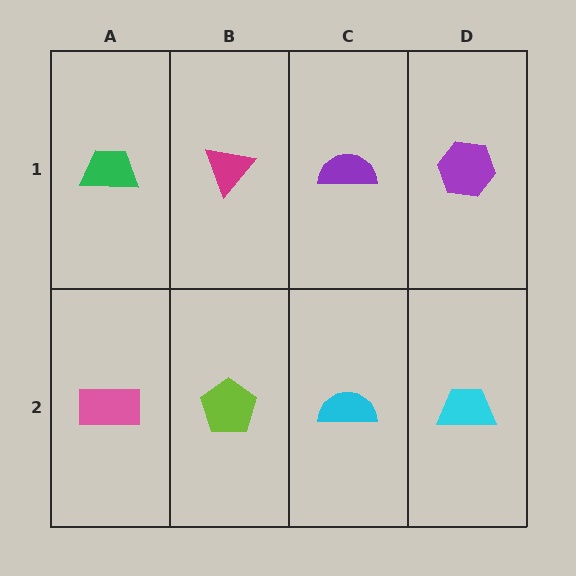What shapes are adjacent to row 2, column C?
A purple semicircle (row 1, column C), a lime pentagon (row 2, column B), a cyan trapezoid (row 2, column D).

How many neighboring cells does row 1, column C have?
3.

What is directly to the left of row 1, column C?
A magenta triangle.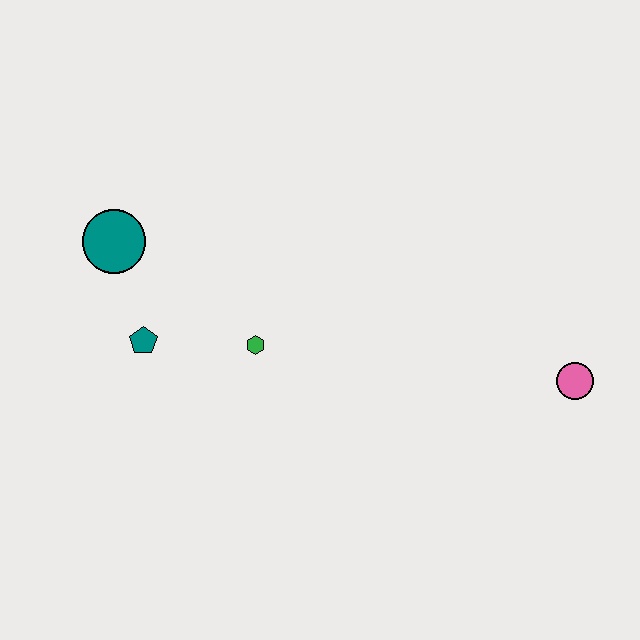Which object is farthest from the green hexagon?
The pink circle is farthest from the green hexagon.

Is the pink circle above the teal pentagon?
No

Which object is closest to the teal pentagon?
The teal circle is closest to the teal pentagon.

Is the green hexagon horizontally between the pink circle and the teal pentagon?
Yes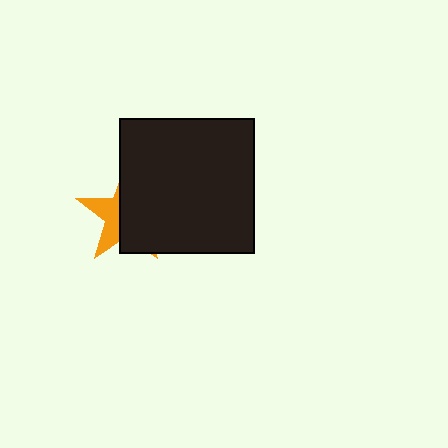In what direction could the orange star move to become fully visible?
The orange star could move left. That would shift it out from behind the black square entirely.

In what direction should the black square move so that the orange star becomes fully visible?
The black square should move right. That is the shortest direction to clear the overlap and leave the orange star fully visible.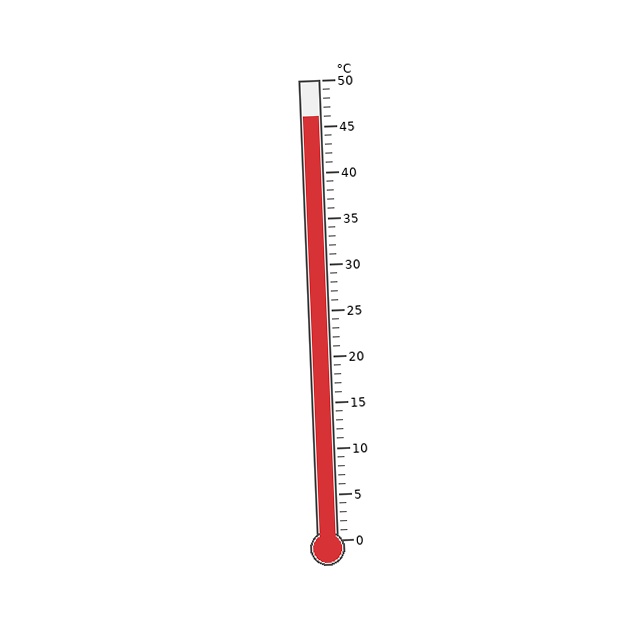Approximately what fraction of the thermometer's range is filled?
The thermometer is filled to approximately 90% of its range.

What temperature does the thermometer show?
The thermometer shows approximately 46°C.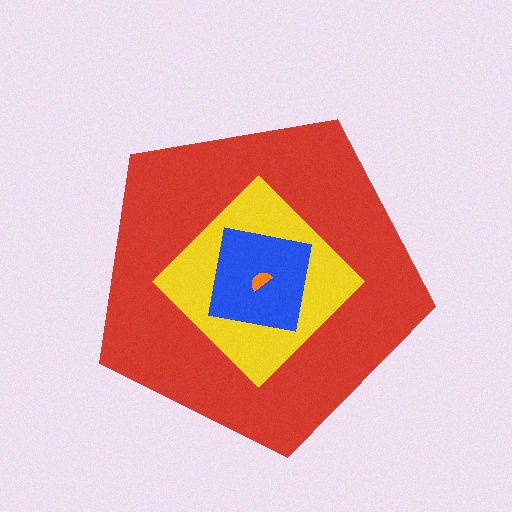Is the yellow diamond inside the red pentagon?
Yes.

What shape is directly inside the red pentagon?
The yellow diamond.